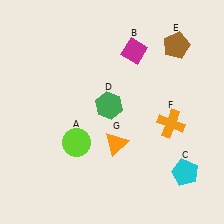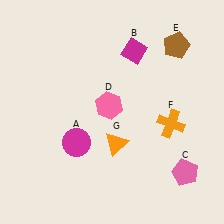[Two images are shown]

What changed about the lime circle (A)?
In Image 1, A is lime. In Image 2, it changed to magenta.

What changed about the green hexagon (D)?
In Image 1, D is green. In Image 2, it changed to pink.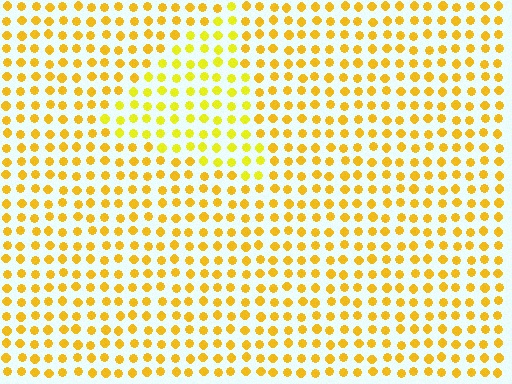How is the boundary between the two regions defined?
The boundary is defined purely by a slight shift in hue (about 18 degrees). Spacing, size, and orientation are identical on both sides.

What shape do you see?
I see a triangle.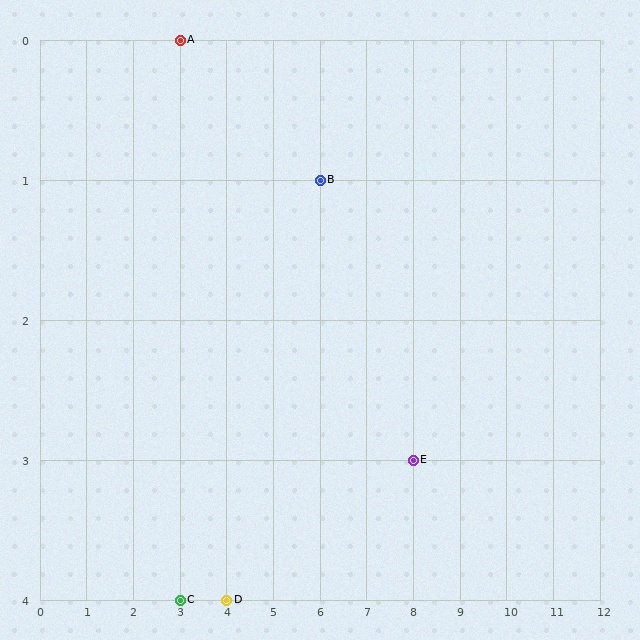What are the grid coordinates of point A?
Point A is at grid coordinates (3, 0).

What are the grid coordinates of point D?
Point D is at grid coordinates (4, 4).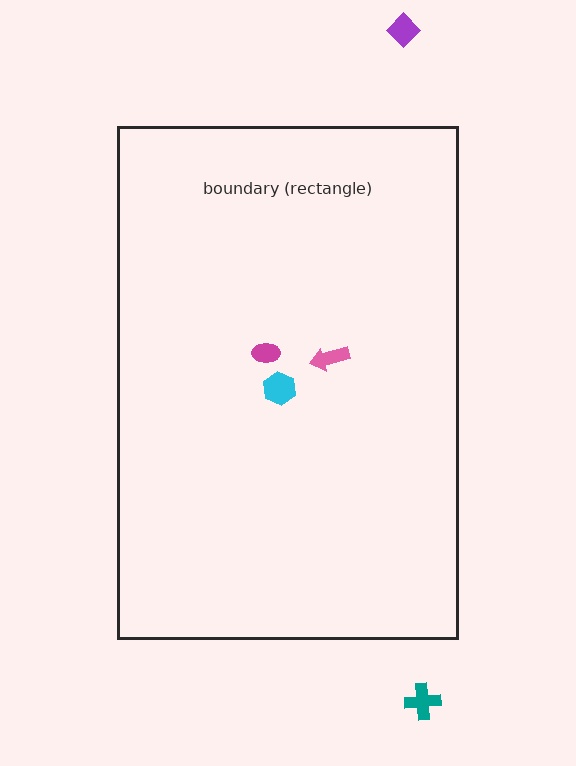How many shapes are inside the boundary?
3 inside, 2 outside.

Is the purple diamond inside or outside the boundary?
Outside.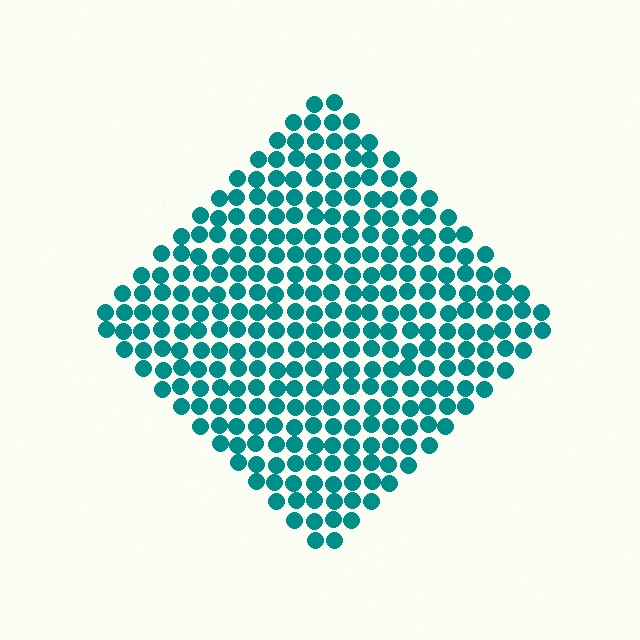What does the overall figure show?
The overall figure shows a diamond.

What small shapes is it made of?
It is made of small circles.